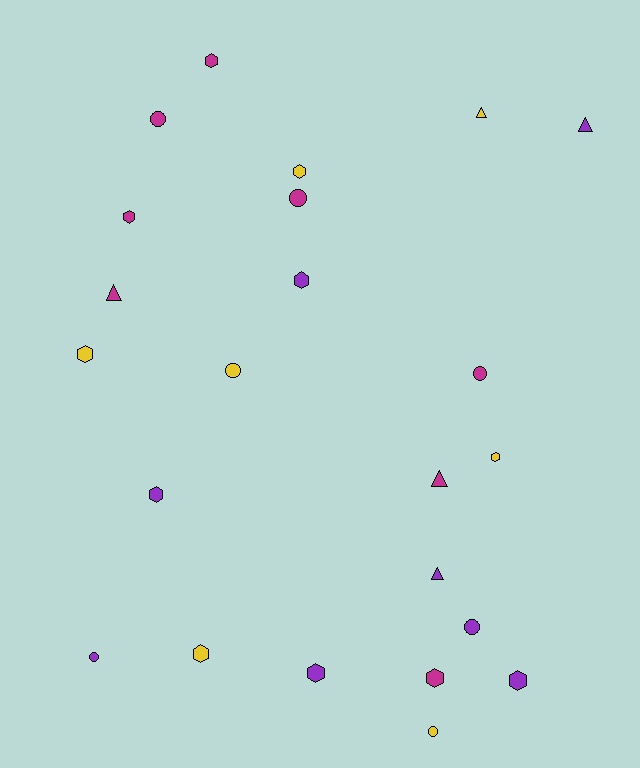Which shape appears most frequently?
Hexagon, with 11 objects.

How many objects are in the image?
There are 23 objects.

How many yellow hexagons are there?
There are 4 yellow hexagons.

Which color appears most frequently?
Magenta, with 8 objects.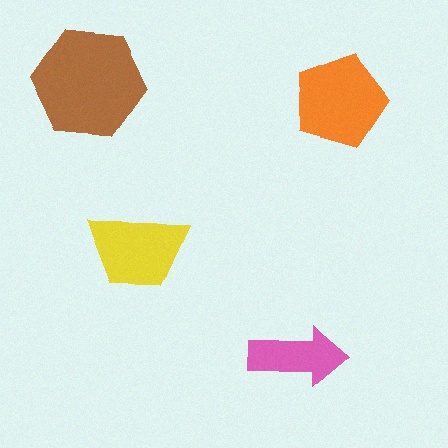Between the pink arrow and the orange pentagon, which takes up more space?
The orange pentagon.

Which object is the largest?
The brown hexagon.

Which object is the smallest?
The pink arrow.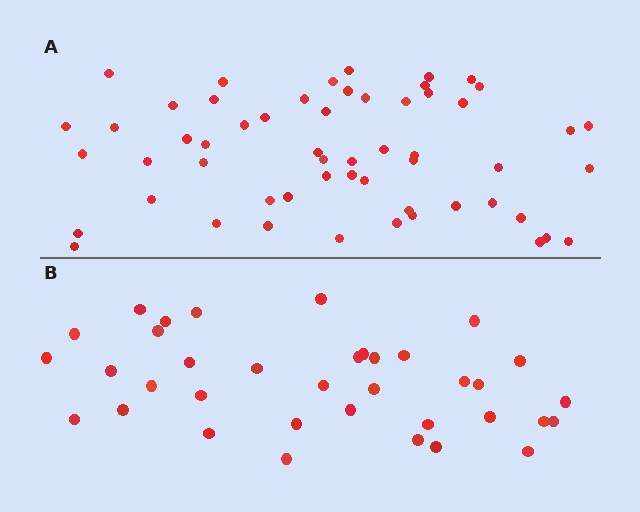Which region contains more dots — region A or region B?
Region A (the top region) has more dots.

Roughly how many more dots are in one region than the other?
Region A has approximately 20 more dots than region B.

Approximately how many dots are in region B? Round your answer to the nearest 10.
About 40 dots. (The exact count is 36, which rounds to 40.)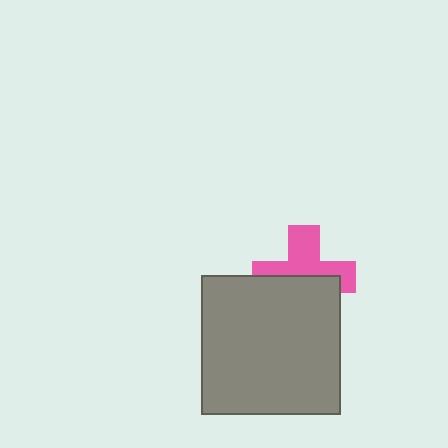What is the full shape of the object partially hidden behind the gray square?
The partially hidden object is a pink cross.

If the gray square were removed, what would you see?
You would see the complete pink cross.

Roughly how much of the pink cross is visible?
About half of it is visible (roughly 51%).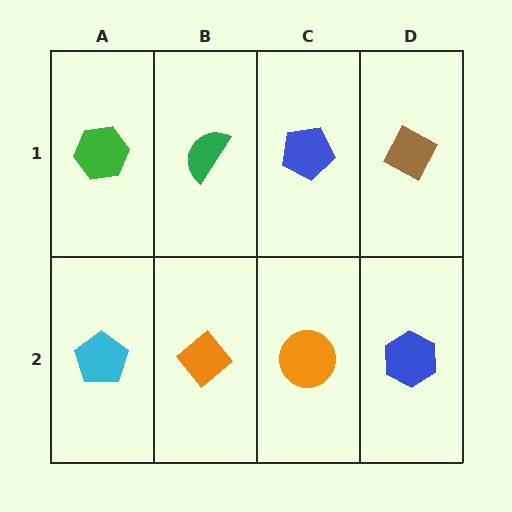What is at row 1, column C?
A blue pentagon.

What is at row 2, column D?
A blue hexagon.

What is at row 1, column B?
A green semicircle.